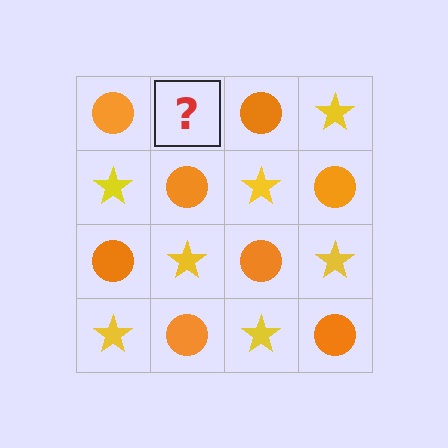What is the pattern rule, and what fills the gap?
The rule is that it alternates orange circle and yellow star in a checkerboard pattern. The gap should be filled with a yellow star.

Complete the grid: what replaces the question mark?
The question mark should be replaced with a yellow star.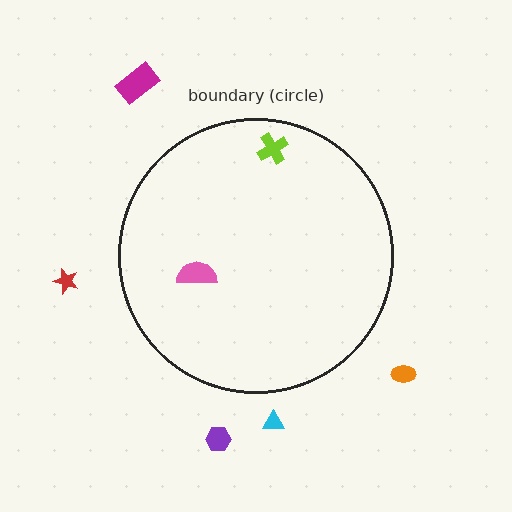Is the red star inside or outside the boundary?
Outside.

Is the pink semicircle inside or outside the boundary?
Inside.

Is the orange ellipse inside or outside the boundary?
Outside.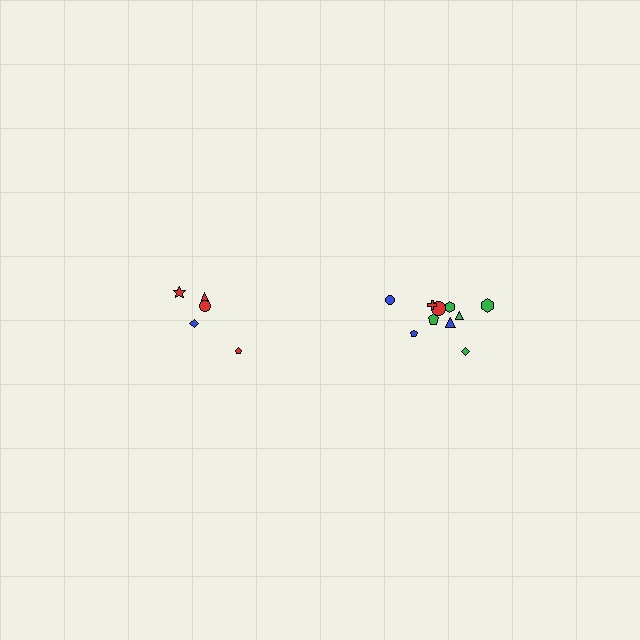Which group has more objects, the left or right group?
The right group.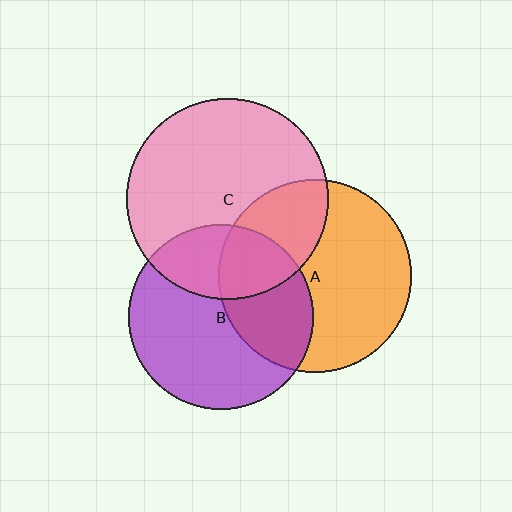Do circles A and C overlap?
Yes.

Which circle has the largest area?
Circle C (pink).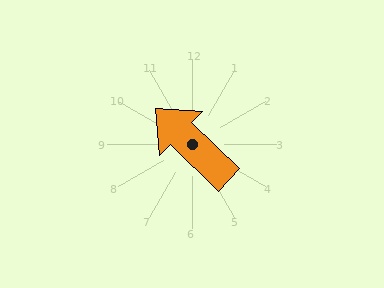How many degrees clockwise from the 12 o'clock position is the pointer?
Approximately 314 degrees.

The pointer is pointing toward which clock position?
Roughly 10 o'clock.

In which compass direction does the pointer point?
Northwest.